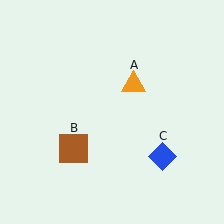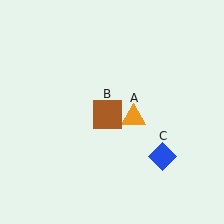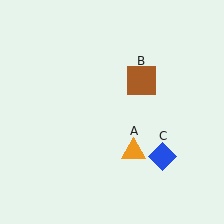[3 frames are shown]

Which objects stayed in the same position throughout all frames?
Blue diamond (object C) remained stationary.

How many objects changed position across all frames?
2 objects changed position: orange triangle (object A), brown square (object B).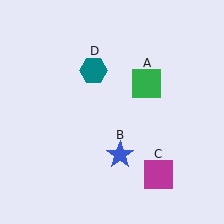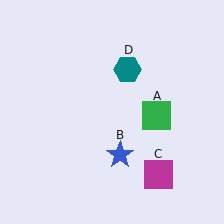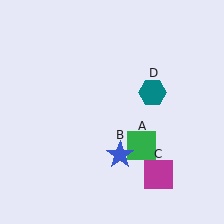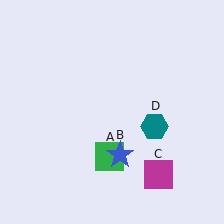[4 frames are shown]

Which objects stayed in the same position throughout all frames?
Blue star (object B) and magenta square (object C) remained stationary.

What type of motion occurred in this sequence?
The green square (object A), teal hexagon (object D) rotated clockwise around the center of the scene.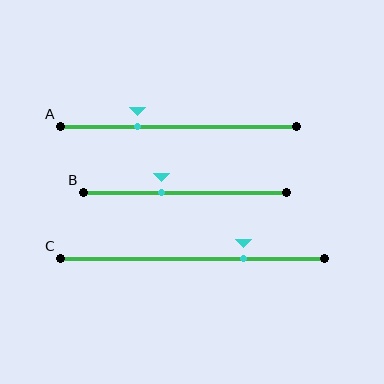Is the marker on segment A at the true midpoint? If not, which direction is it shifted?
No, the marker on segment A is shifted to the left by about 17% of the segment length.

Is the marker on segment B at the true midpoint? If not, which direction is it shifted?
No, the marker on segment B is shifted to the left by about 11% of the segment length.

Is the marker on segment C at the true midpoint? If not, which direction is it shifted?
No, the marker on segment C is shifted to the right by about 20% of the segment length.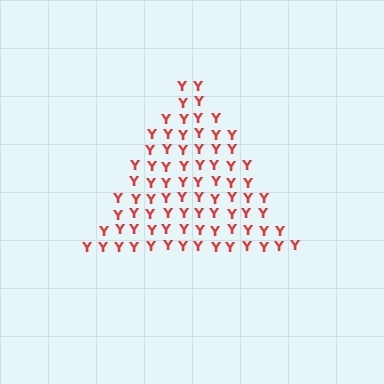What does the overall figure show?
The overall figure shows a triangle.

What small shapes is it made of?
It is made of small letter Y's.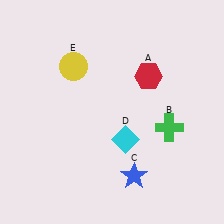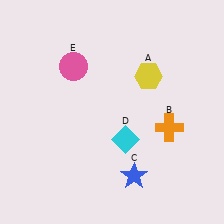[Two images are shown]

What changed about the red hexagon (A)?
In Image 1, A is red. In Image 2, it changed to yellow.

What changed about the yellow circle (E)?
In Image 1, E is yellow. In Image 2, it changed to pink.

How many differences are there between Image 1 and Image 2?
There are 3 differences between the two images.